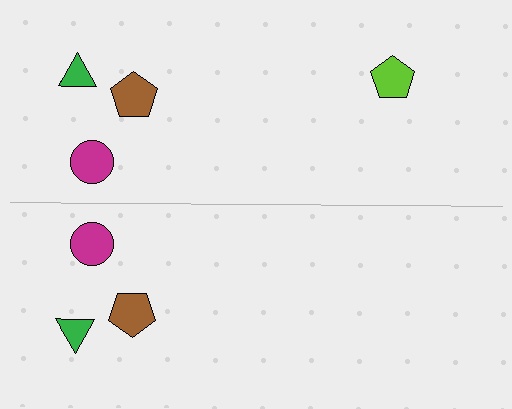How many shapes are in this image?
There are 7 shapes in this image.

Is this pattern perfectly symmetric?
No, the pattern is not perfectly symmetric. A lime pentagon is missing from the bottom side.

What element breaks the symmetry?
A lime pentagon is missing from the bottom side.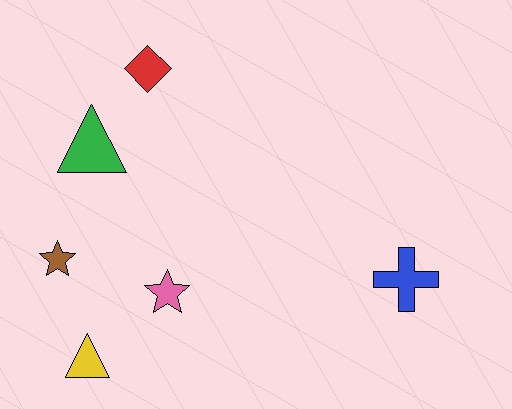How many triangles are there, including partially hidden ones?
There are 2 triangles.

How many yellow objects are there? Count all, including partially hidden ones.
There is 1 yellow object.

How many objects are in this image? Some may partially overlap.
There are 6 objects.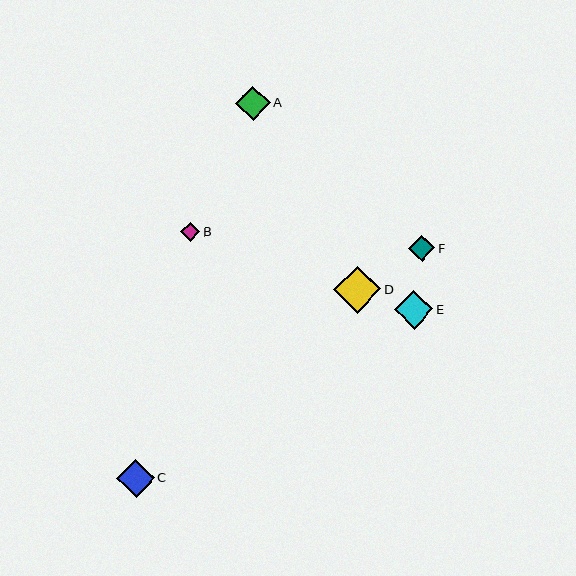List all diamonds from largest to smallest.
From largest to smallest: D, E, C, A, F, B.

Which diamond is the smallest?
Diamond B is the smallest with a size of approximately 19 pixels.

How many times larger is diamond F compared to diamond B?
Diamond F is approximately 1.4 times the size of diamond B.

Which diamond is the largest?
Diamond D is the largest with a size of approximately 47 pixels.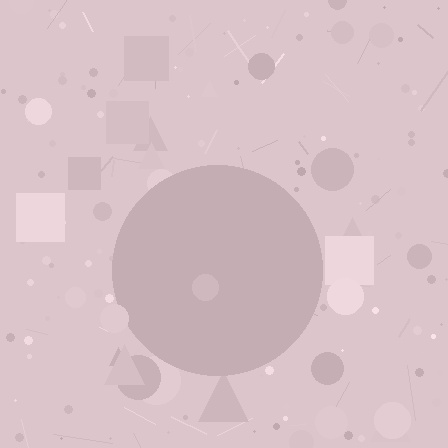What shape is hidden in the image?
A circle is hidden in the image.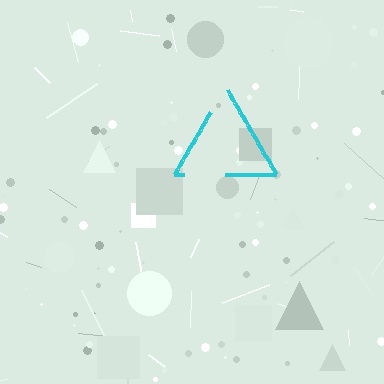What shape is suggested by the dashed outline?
The dashed outline suggests a triangle.